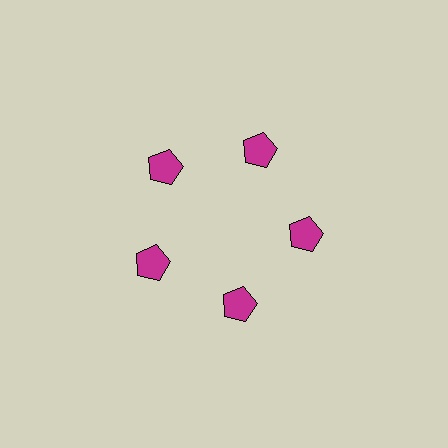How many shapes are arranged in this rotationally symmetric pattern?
There are 5 shapes, arranged in 5 groups of 1.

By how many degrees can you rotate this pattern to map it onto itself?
The pattern maps onto itself every 72 degrees of rotation.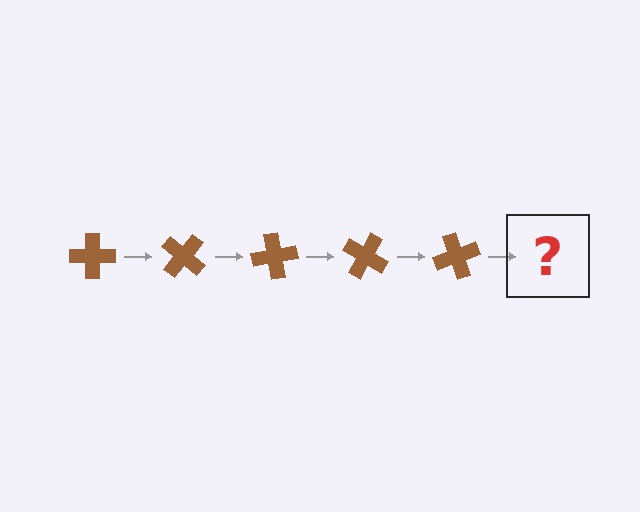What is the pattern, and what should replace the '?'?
The pattern is that the cross rotates 40 degrees each step. The '?' should be a brown cross rotated 200 degrees.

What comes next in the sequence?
The next element should be a brown cross rotated 200 degrees.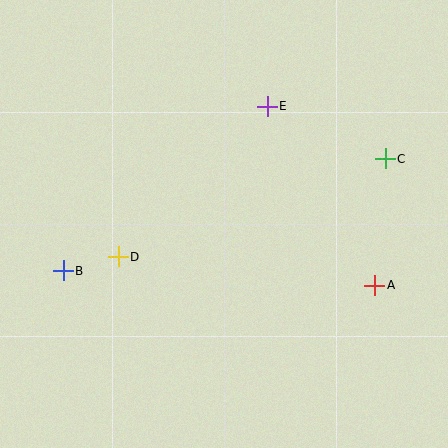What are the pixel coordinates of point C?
Point C is at (385, 159).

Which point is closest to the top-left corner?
Point B is closest to the top-left corner.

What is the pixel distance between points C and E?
The distance between C and E is 129 pixels.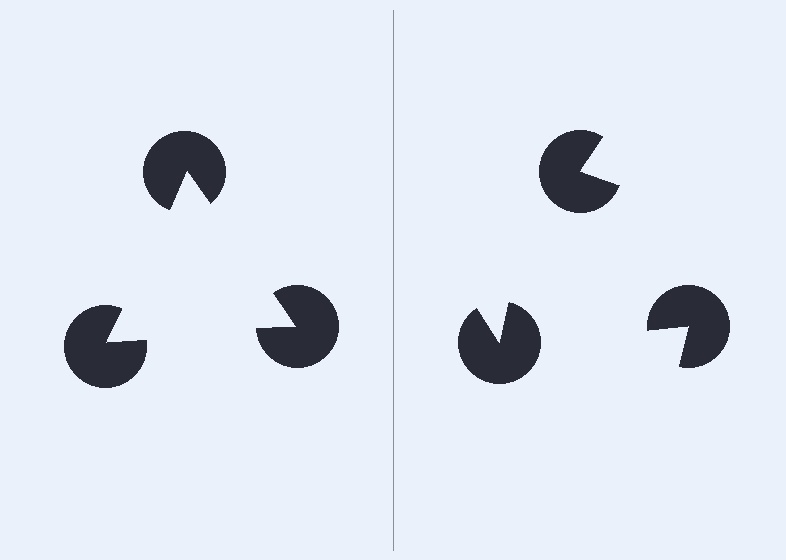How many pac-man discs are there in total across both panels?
6 — 3 on each side.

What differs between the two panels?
The pac-man discs are positioned identically on both sides; only the wedge orientations differ. On the left they align to a triangle; on the right they are misaligned.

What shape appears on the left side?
An illusory triangle.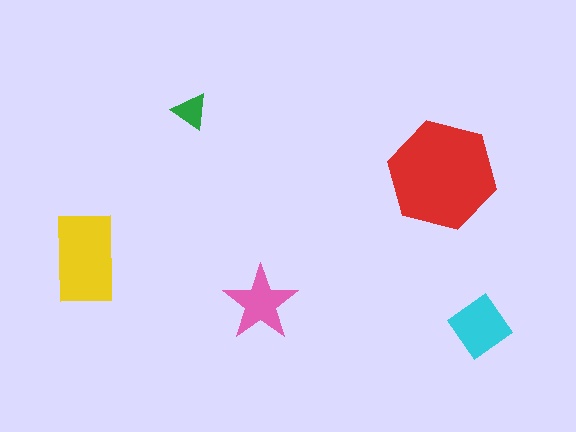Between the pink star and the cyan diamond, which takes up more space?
The cyan diamond.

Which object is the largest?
The red hexagon.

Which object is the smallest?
The green triangle.